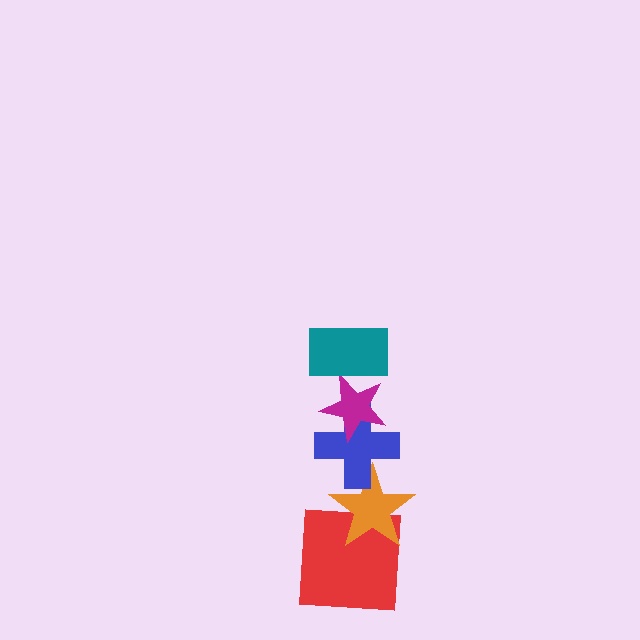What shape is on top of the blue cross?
The magenta star is on top of the blue cross.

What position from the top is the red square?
The red square is 5th from the top.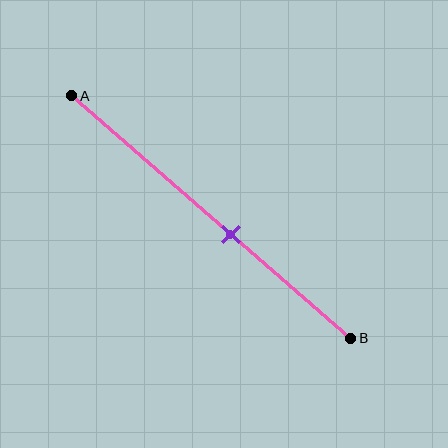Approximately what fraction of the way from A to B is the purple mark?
The purple mark is approximately 55% of the way from A to B.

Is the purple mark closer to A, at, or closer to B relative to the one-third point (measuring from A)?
The purple mark is closer to point B than the one-third point of segment AB.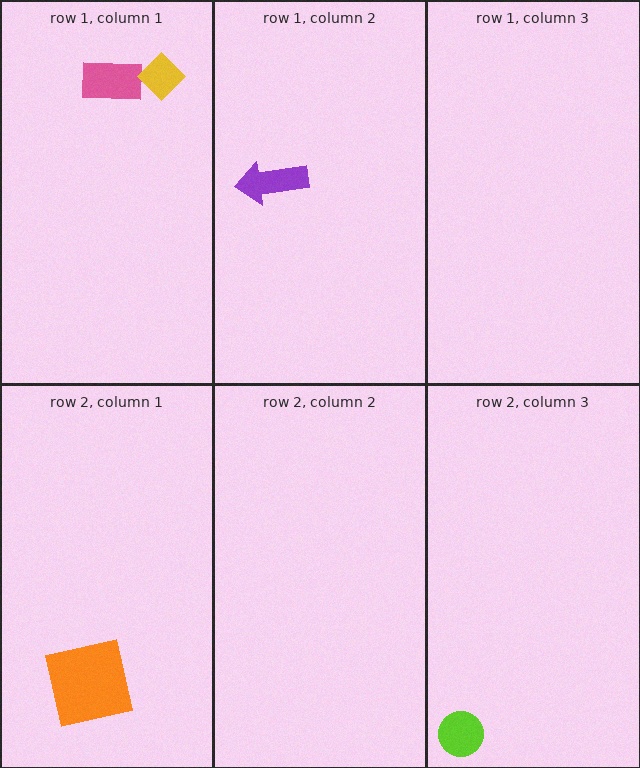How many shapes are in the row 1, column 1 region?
2.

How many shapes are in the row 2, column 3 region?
1.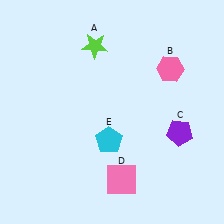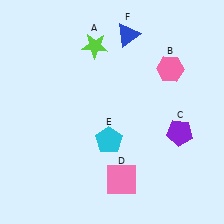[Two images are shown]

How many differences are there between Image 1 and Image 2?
There is 1 difference between the two images.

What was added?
A blue triangle (F) was added in Image 2.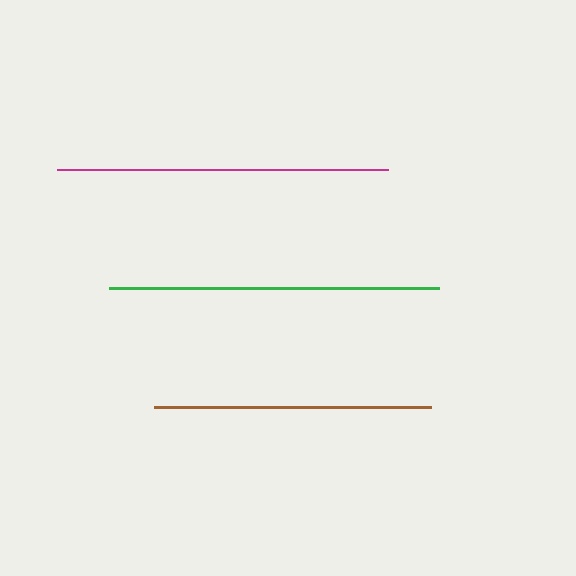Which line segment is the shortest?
The brown line is the shortest at approximately 277 pixels.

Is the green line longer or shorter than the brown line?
The green line is longer than the brown line.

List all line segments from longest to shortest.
From longest to shortest: magenta, green, brown.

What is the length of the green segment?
The green segment is approximately 330 pixels long.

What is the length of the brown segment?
The brown segment is approximately 277 pixels long.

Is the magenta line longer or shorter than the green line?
The magenta line is longer than the green line.